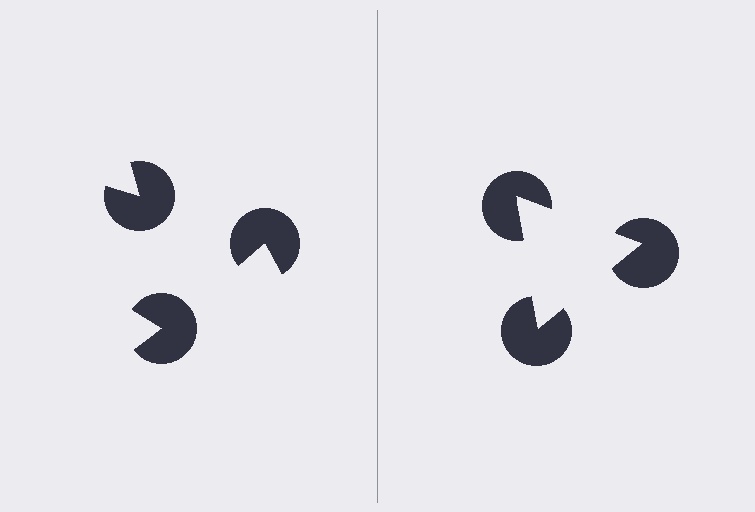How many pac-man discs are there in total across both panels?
6 — 3 on each side.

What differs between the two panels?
The pac-man discs are positioned identically on both sides; only the wedge orientations differ. On the right they align to a triangle; on the left they are misaligned.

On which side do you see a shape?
An illusory triangle appears on the right side. On the left side the wedge cuts are rotated, so no coherent shape forms.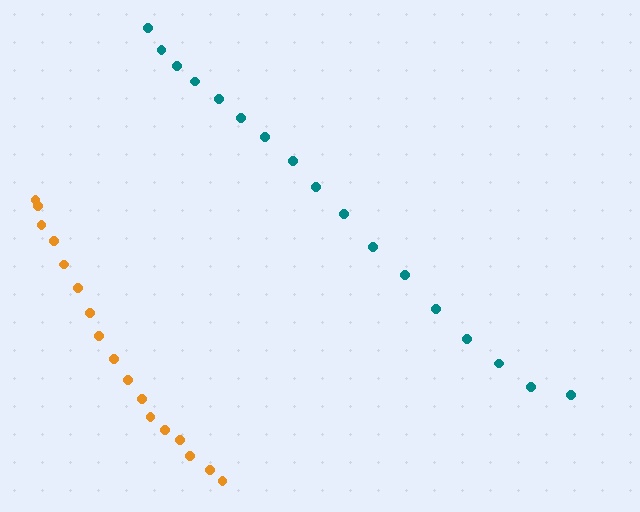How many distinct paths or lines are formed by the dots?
There are 2 distinct paths.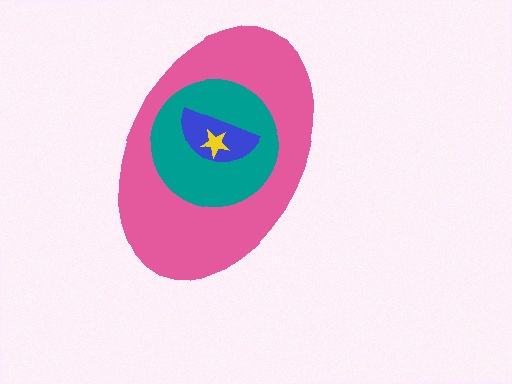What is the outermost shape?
The pink ellipse.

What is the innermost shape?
The yellow star.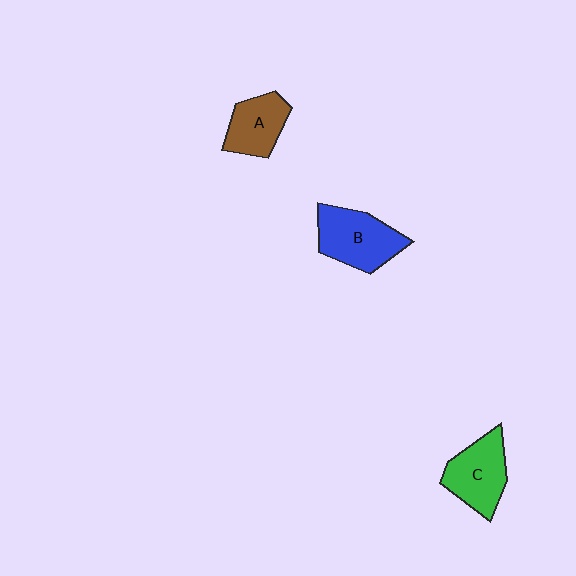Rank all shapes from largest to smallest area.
From largest to smallest: B (blue), C (green), A (brown).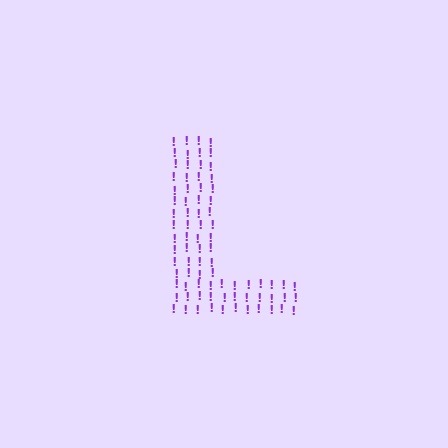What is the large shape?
The large shape is the letter L.